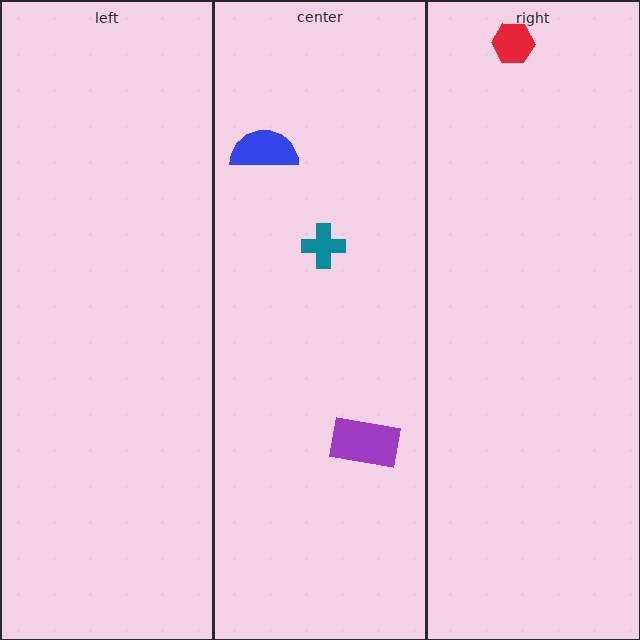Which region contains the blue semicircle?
The center region.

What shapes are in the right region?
The red hexagon.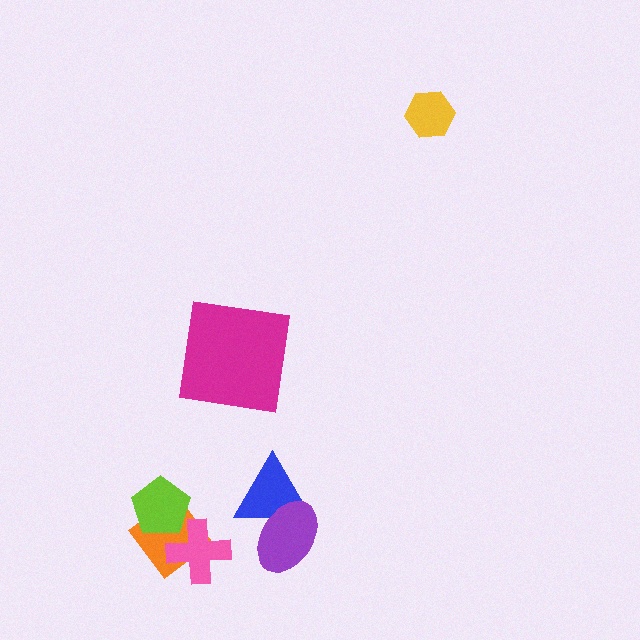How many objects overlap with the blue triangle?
1 object overlaps with the blue triangle.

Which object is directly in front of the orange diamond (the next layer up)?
The lime pentagon is directly in front of the orange diamond.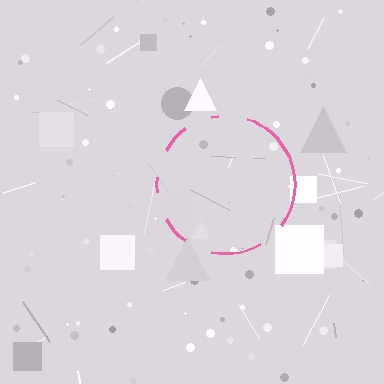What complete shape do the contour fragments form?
The contour fragments form a circle.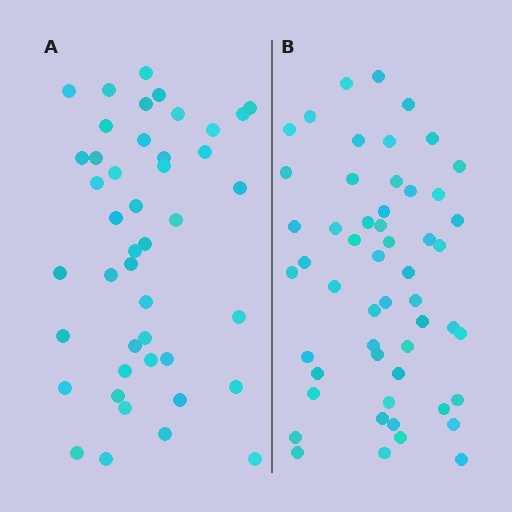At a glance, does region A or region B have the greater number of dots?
Region B (the right region) has more dots.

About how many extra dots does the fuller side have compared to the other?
Region B has roughly 8 or so more dots than region A.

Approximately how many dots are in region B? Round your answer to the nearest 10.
About 50 dots. (The exact count is 53, which rounds to 50.)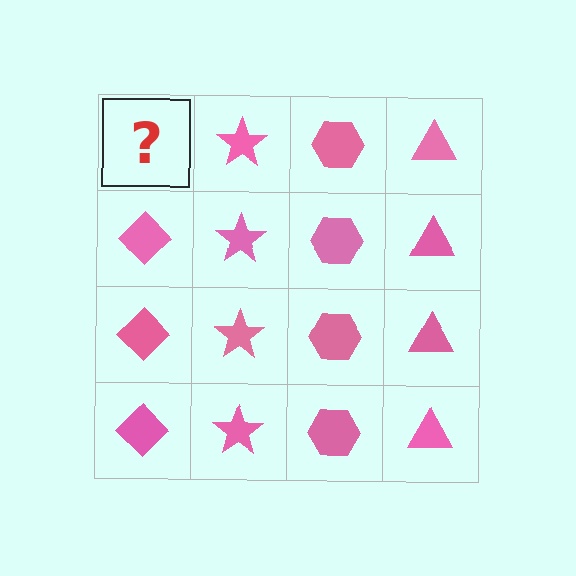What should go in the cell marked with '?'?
The missing cell should contain a pink diamond.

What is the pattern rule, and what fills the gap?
The rule is that each column has a consistent shape. The gap should be filled with a pink diamond.